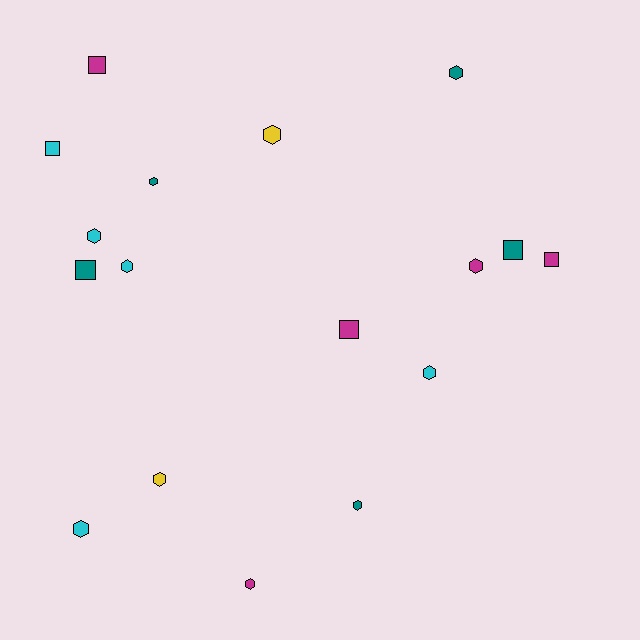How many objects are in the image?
There are 17 objects.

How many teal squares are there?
There are 2 teal squares.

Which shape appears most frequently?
Hexagon, with 11 objects.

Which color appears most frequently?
Cyan, with 5 objects.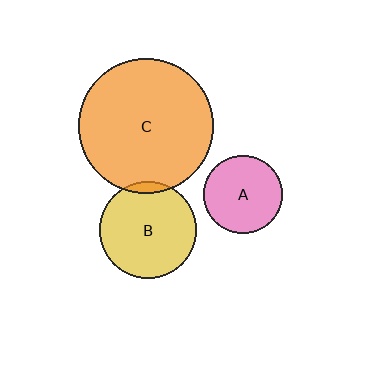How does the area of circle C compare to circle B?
Approximately 1.9 times.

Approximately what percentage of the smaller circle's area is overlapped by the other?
Approximately 5%.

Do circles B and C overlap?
Yes.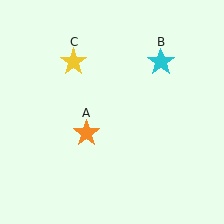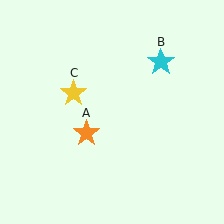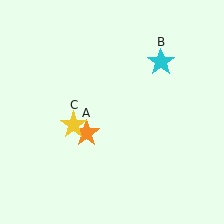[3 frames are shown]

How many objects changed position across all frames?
1 object changed position: yellow star (object C).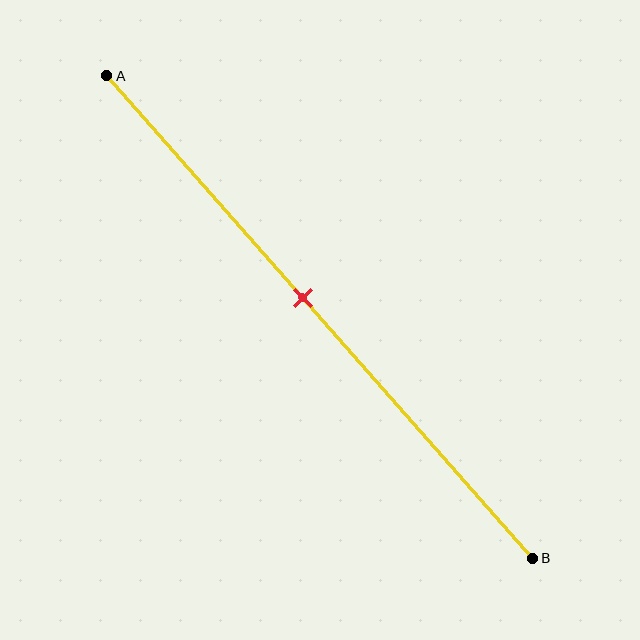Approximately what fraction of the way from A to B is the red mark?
The red mark is approximately 45% of the way from A to B.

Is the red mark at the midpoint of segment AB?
No, the mark is at about 45% from A, not at the 50% midpoint.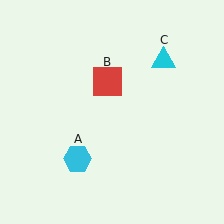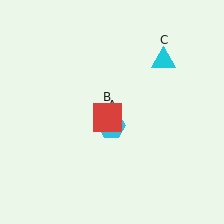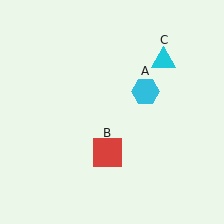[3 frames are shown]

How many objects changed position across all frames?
2 objects changed position: cyan hexagon (object A), red square (object B).